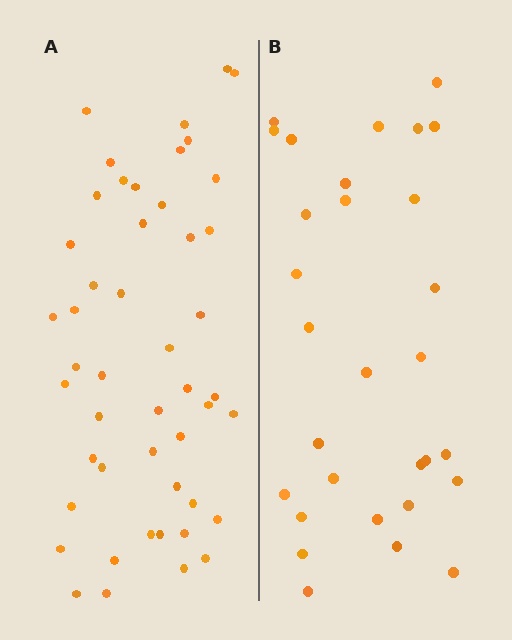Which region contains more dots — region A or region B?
Region A (the left region) has more dots.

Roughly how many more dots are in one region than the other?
Region A has approximately 20 more dots than region B.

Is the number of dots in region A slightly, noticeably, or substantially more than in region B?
Region A has substantially more. The ratio is roughly 1.6 to 1.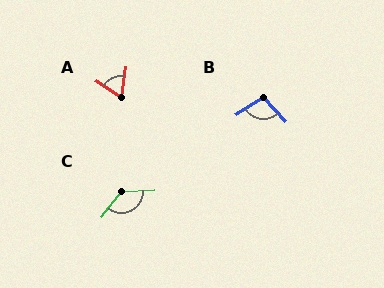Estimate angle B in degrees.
Approximately 99 degrees.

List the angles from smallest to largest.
A (65°), B (99°), C (131°).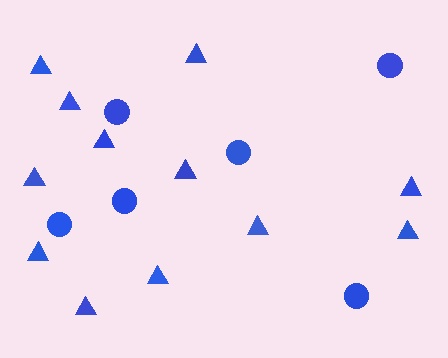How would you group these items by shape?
There are 2 groups: one group of triangles (12) and one group of circles (6).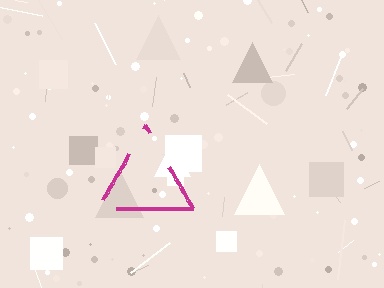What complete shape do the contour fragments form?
The contour fragments form a triangle.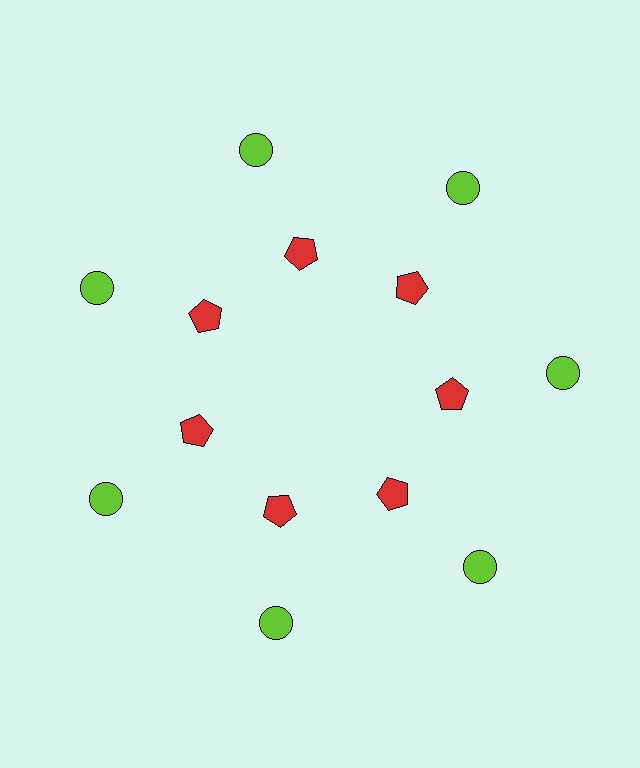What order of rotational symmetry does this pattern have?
This pattern has 7-fold rotational symmetry.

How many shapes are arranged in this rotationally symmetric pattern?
There are 14 shapes, arranged in 7 groups of 2.